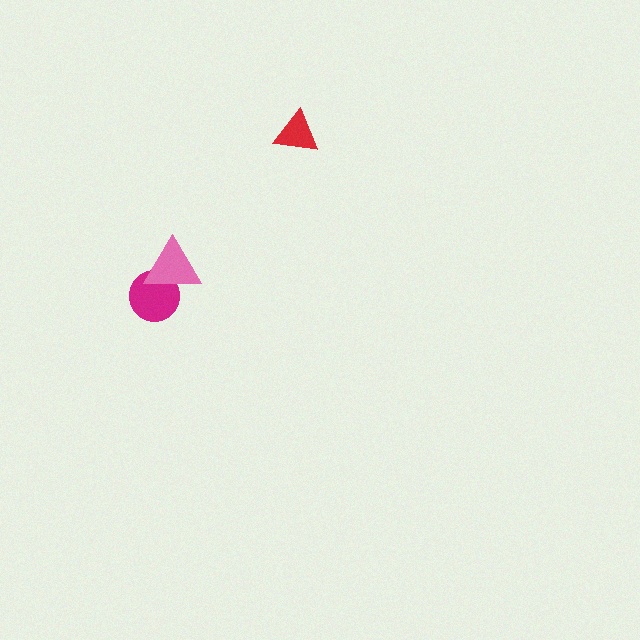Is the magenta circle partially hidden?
Yes, it is partially covered by another shape.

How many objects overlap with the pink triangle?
1 object overlaps with the pink triangle.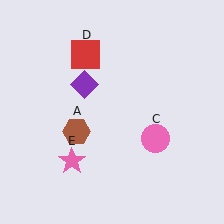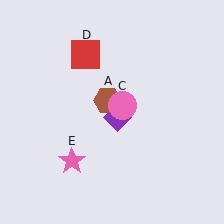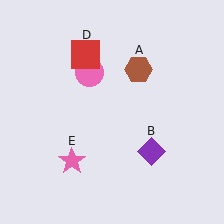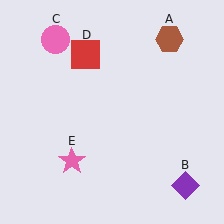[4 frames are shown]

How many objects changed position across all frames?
3 objects changed position: brown hexagon (object A), purple diamond (object B), pink circle (object C).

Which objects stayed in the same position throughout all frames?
Red square (object D) and pink star (object E) remained stationary.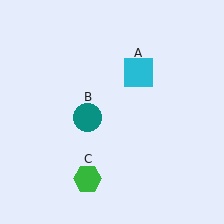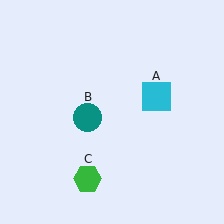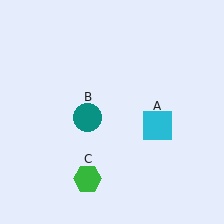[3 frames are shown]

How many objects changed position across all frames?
1 object changed position: cyan square (object A).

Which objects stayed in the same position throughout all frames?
Teal circle (object B) and green hexagon (object C) remained stationary.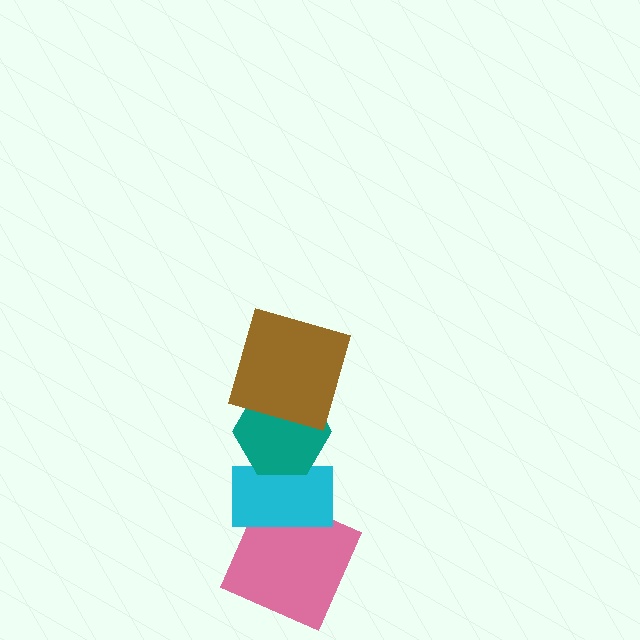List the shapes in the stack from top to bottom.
From top to bottom: the brown square, the teal hexagon, the cyan rectangle, the pink square.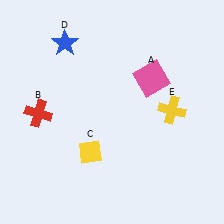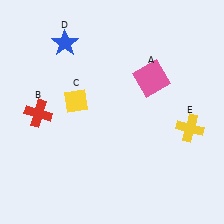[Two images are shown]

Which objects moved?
The objects that moved are: the yellow diamond (C), the yellow cross (E).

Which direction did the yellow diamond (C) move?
The yellow diamond (C) moved up.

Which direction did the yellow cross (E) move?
The yellow cross (E) moved right.